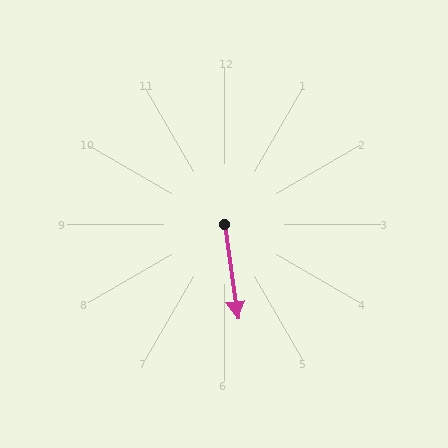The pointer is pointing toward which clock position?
Roughly 6 o'clock.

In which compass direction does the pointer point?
South.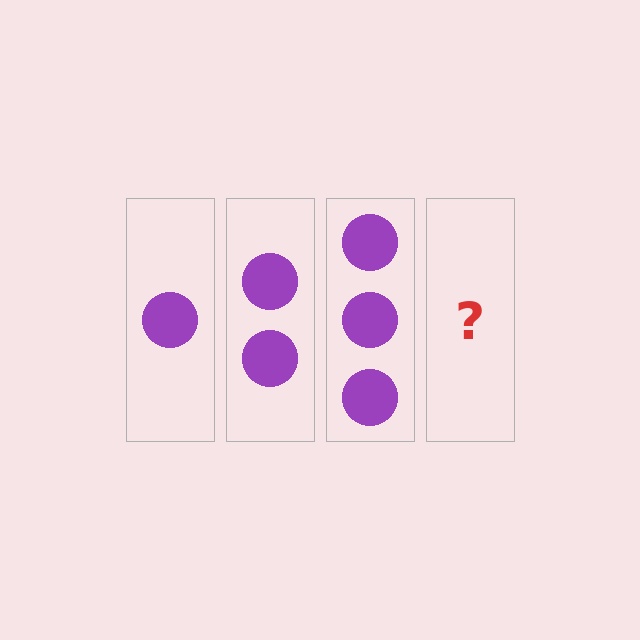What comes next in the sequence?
The next element should be 4 circles.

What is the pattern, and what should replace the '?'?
The pattern is that each step adds one more circle. The '?' should be 4 circles.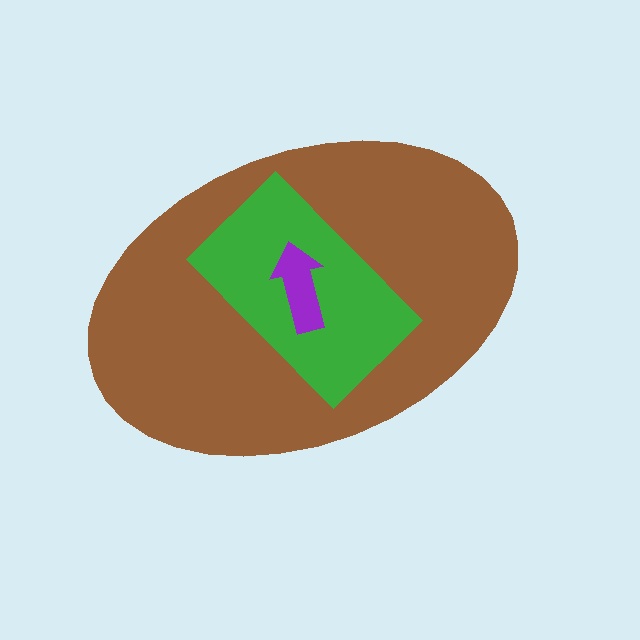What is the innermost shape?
The purple arrow.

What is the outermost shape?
The brown ellipse.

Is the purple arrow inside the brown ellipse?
Yes.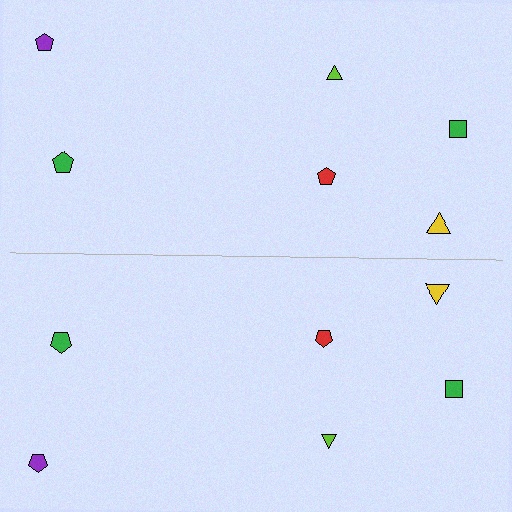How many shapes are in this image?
There are 12 shapes in this image.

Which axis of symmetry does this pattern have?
The pattern has a horizontal axis of symmetry running through the center of the image.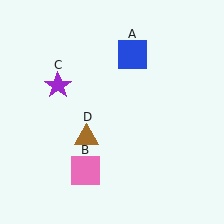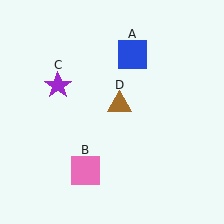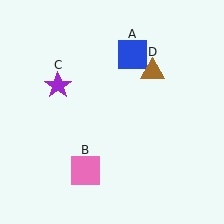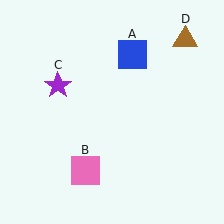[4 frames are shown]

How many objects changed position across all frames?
1 object changed position: brown triangle (object D).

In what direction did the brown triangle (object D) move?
The brown triangle (object D) moved up and to the right.